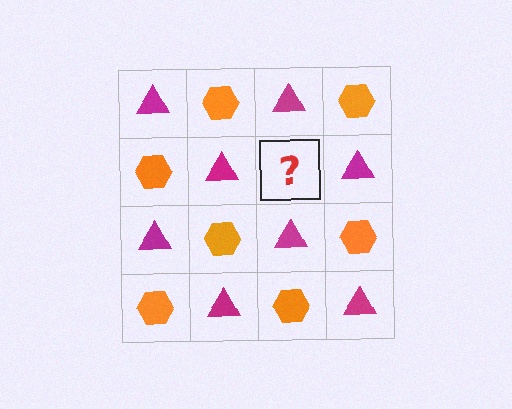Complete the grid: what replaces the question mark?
The question mark should be replaced with an orange hexagon.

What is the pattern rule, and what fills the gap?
The rule is that it alternates magenta triangle and orange hexagon in a checkerboard pattern. The gap should be filled with an orange hexagon.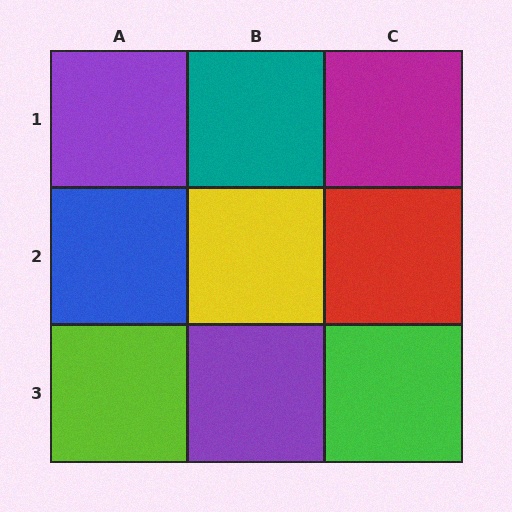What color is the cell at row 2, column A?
Blue.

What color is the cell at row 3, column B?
Purple.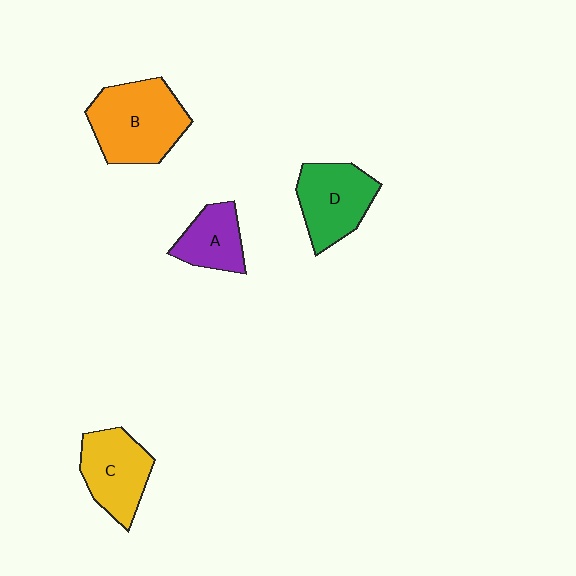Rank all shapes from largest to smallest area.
From largest to smallest: B (orange), D (green), C (yellow), A (purple).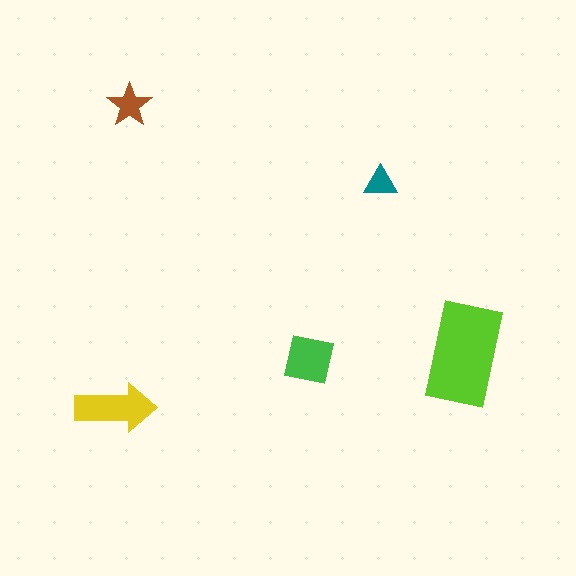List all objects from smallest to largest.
The teal triangle, the brown star, the green square, the yellow arrow, the lime rectangle.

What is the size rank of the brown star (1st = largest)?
4th.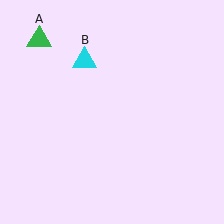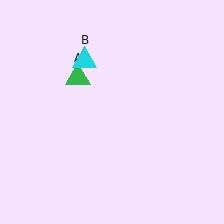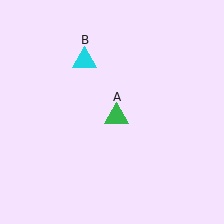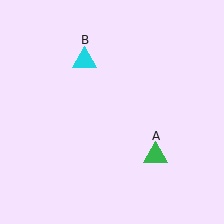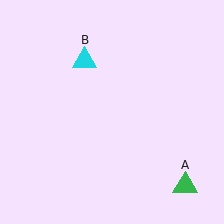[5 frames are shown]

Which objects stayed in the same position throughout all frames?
Cyan triangle (object B) remained stationary.